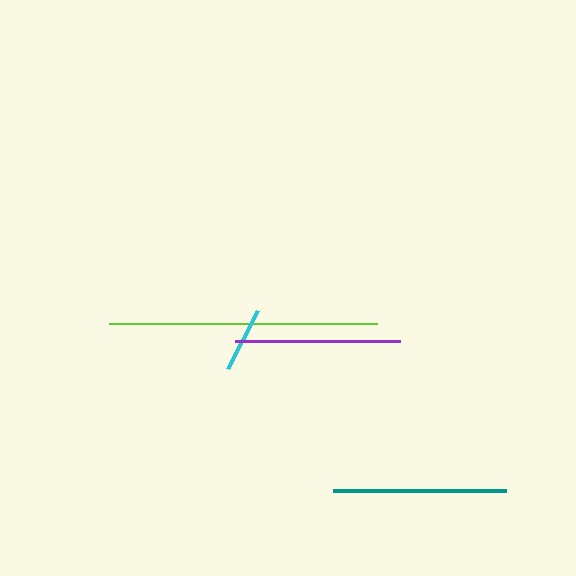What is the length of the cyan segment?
The cyan segment is approximately 66 pixels long.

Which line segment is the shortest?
The cyan line is the shortest at approximately 66 pixels.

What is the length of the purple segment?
The purple segment is approximately 165 pixels long.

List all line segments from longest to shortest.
From longest to shortest: lime, teal, purple, cyan.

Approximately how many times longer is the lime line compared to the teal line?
The lime line is approximately 1.5 times the length of the teal line.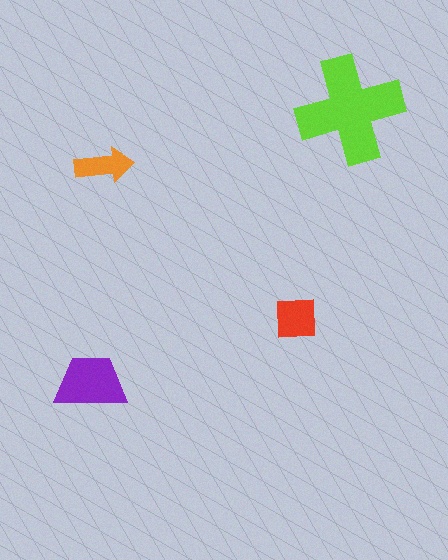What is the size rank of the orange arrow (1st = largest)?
4th.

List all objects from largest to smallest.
The lime cross, the purple trapezoid, the red square, the orange arrow.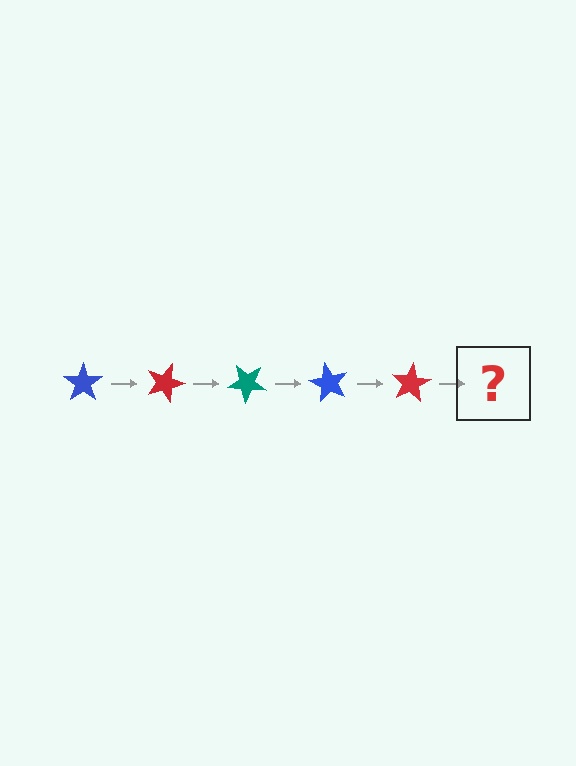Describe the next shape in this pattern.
It should be a teal star, rotated 100 degrees from the start.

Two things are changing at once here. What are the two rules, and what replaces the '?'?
The two rules are that it rotates 20 degrees each step and the color cycles through blue, red, and teal. The '?' should be a teal star, rotated 100 degrees from the start.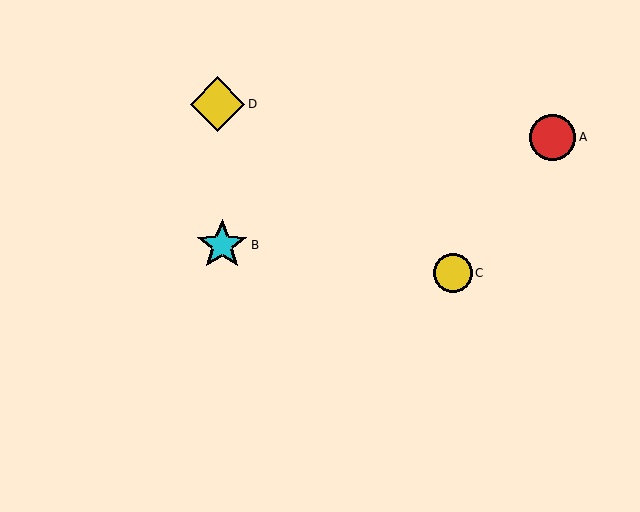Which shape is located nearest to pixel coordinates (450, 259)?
The yellow circle (labeled C) at (453, 273) is nearest to that location.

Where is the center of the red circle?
The center of the red circle is at (552, 137).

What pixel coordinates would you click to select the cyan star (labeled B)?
Click at (222, 245) to select the cyan star B.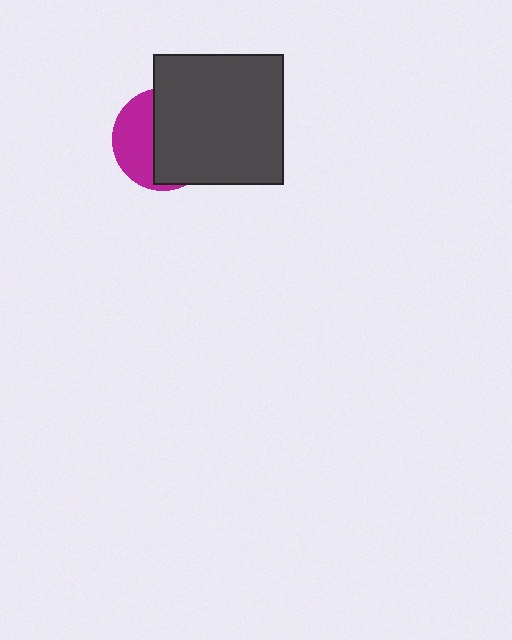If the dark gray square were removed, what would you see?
You would see the complete magenta circle.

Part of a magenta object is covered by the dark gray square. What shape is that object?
It is a circle.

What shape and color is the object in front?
The object in front is a dark gray square.